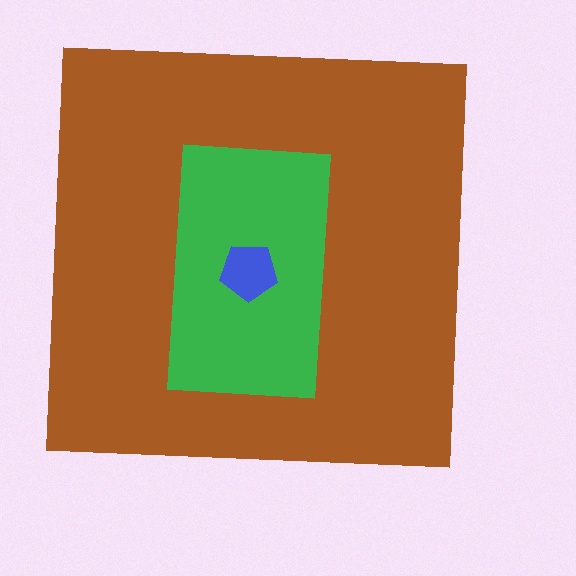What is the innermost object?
The blue pentagon.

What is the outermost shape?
The brown square.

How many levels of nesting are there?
3.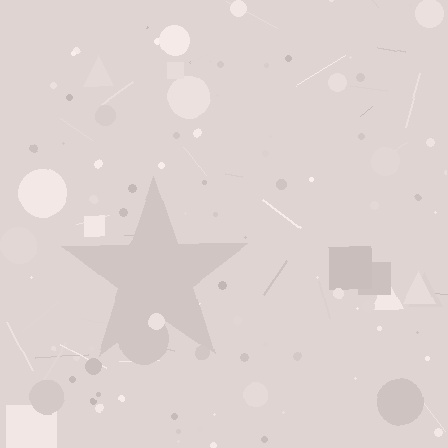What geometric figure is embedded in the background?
A star is embedded in the background.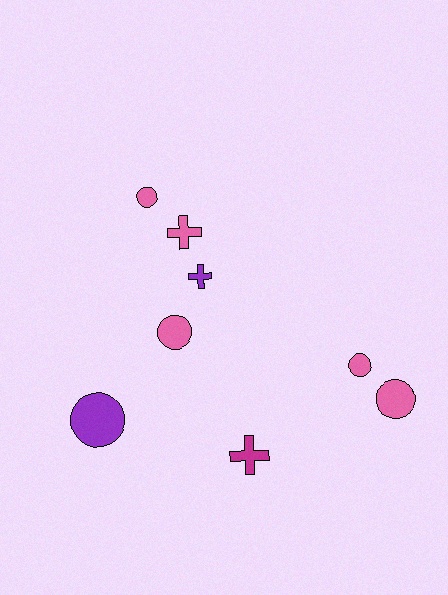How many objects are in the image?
There are 8 objects.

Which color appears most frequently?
Pink, with 5 objects.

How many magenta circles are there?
There are no magenta circles.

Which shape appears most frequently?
Circle, with 5 objects.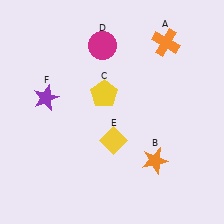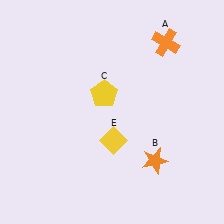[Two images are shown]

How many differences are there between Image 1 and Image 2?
There are 2 differences between the two images.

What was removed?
The purple star (F), the magenta circle (D) were removed in Image 2.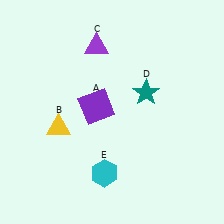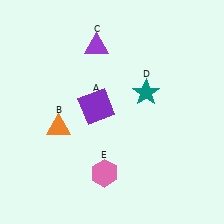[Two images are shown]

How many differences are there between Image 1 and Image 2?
There are 2 differences between the two images.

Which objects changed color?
B changed from yellow to orange. E changed from cyan to pink.